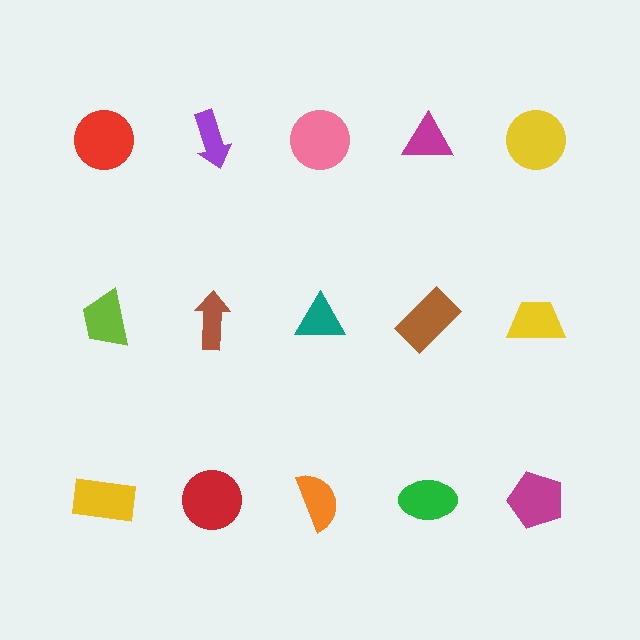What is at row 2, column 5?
A yellow trapezoid.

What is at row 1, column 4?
A magenta triangle.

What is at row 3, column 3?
An orange semicircle.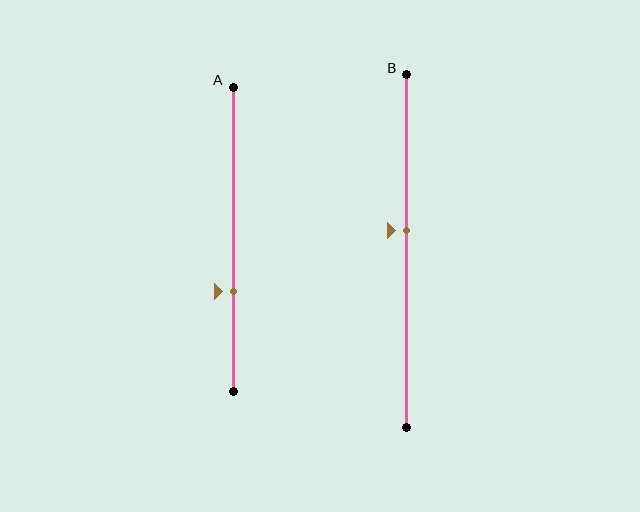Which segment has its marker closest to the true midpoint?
Segment B has its marker closest to the true midpoint.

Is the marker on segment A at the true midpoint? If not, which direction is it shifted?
No, the marker on segment A is shifted downward by about 17% of the segment length.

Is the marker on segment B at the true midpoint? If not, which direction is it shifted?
No, the marker on segment B is shifted upward by about 6% of the segment length.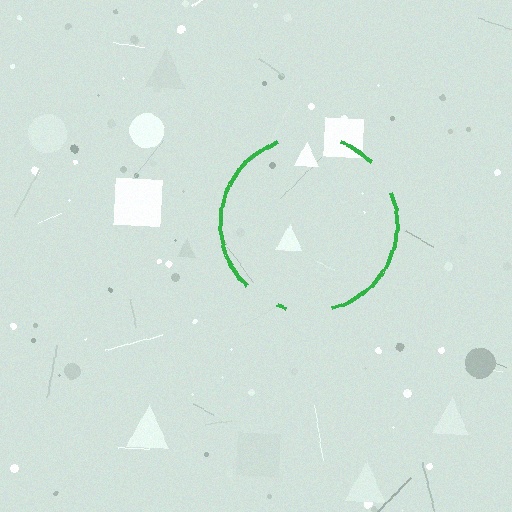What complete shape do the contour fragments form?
The contour fragments form a circle.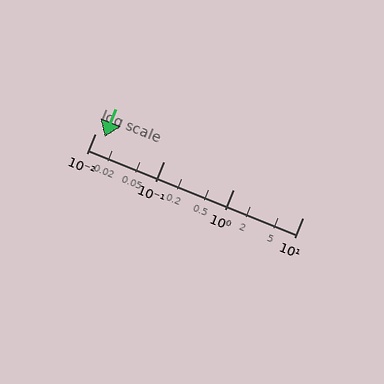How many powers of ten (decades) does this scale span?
The scale spans 3 decades, from 0.01 to 10.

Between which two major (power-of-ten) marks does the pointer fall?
The pointer is between 0.01 and 0.1.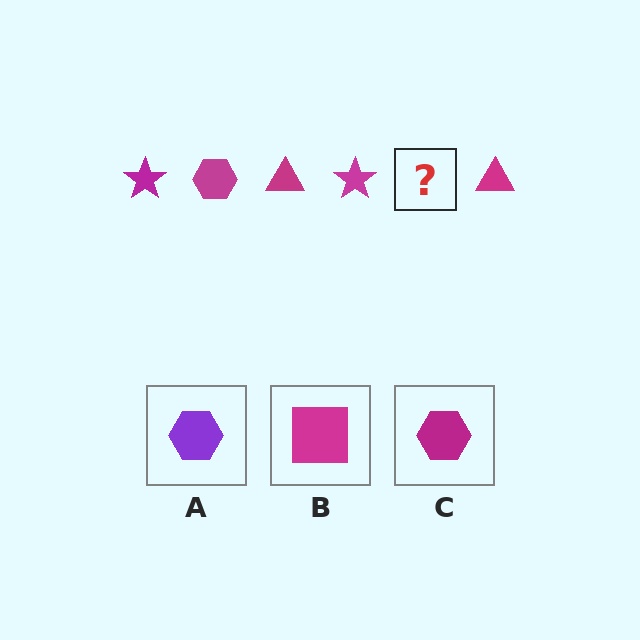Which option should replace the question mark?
Option C.